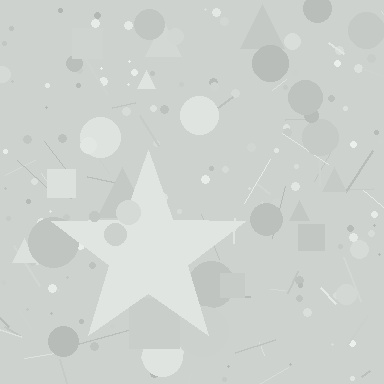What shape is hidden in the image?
A star is hidden in the image.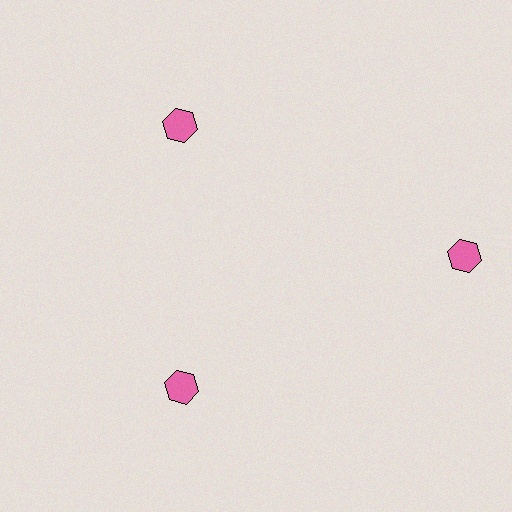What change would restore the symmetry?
The symmetry would be restored by moving it inward, back onto the ring so that all 3 hexagons sit at equal angles and equal distance from the center.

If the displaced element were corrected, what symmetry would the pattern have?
It would have 3-fold rotational symmetry — the pattern would map onto itself every 120 degrees.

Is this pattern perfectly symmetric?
No. The 3 pink hexagons are arranged in a ring, but one element near the 3 o'clock position is pushed outward from the center, breaking the 3-fold rotational symmetry.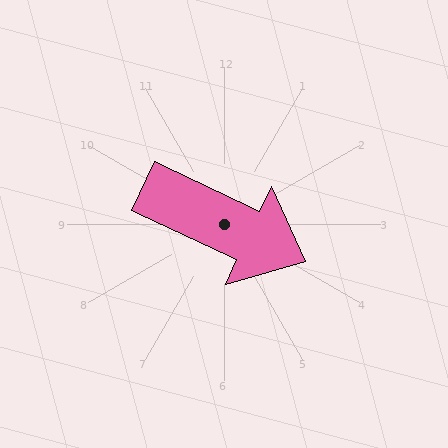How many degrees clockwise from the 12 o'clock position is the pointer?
Approximately 115 degrees.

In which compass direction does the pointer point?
Southeast.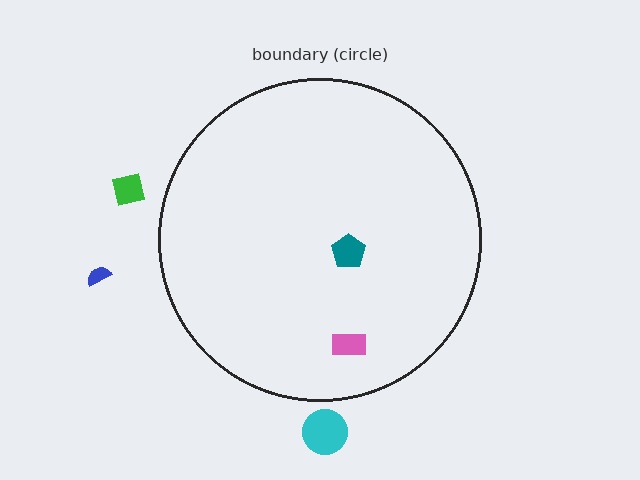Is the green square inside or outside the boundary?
Outside.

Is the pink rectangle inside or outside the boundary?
Inside.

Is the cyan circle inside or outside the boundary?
Outside.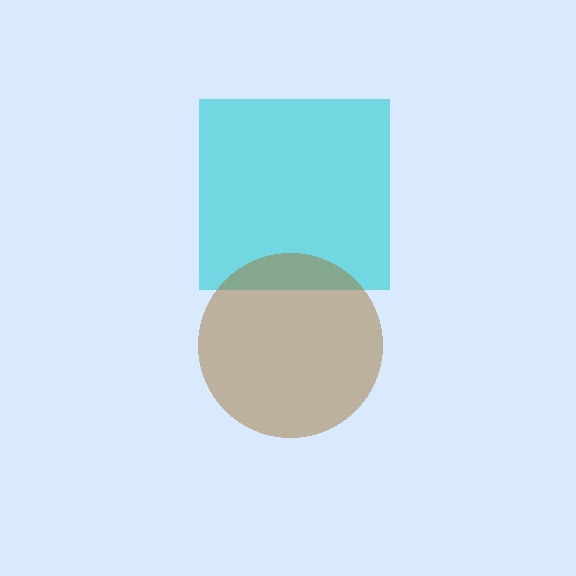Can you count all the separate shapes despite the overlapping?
Yes, there are 2 separate shapes.